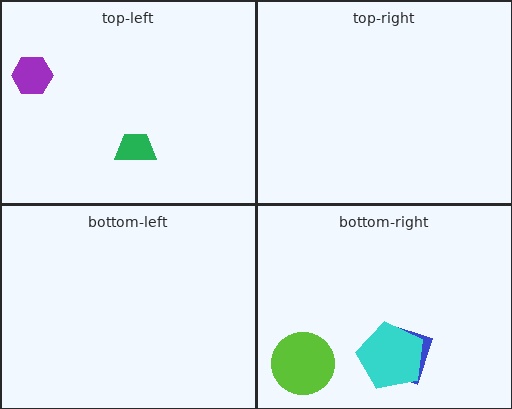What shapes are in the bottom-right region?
The lime circle, the blue square, the cyan pentagon.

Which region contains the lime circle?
The bottom-right region.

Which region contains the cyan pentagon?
The bottom-right region.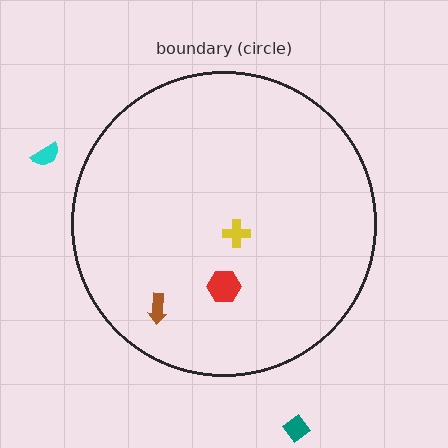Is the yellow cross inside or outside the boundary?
Inside.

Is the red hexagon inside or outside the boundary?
Inside.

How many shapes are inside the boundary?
3 inside, 2 outside.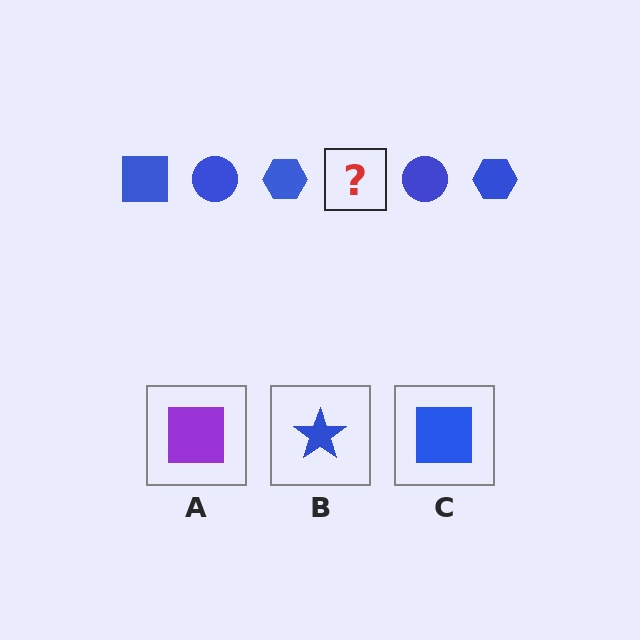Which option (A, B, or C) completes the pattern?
C.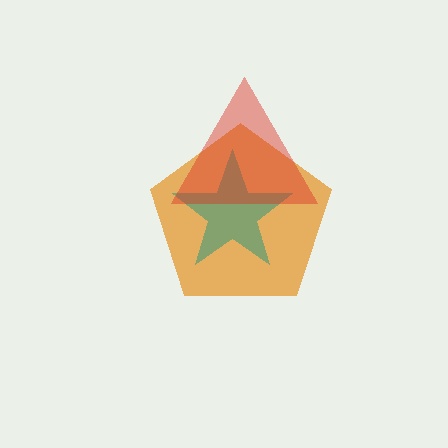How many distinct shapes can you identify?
There are 3 distinct shapes: an orange pentagon, a teal star, a red triangle.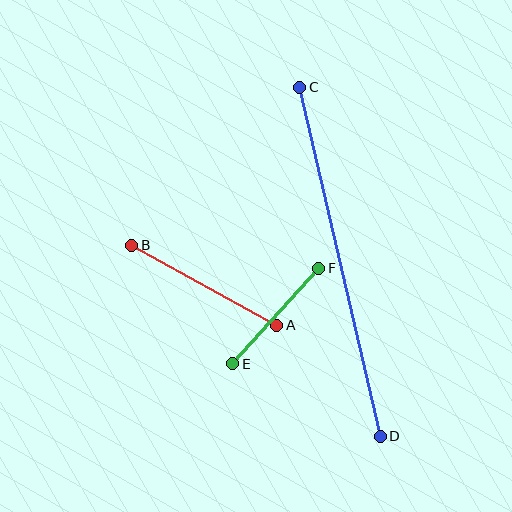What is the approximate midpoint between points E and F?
The midpoint is at approximately (276, 316) pixels.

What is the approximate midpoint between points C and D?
The midpoint is at approximately (340, 262) pixels.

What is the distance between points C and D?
The distance is approximately 358 pixels.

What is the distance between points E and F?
The distance is approximately 129 pixels.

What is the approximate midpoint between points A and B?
The midpoint is at approximately (204, 285) pixels.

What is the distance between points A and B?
The distance is approximately 166 pixels.